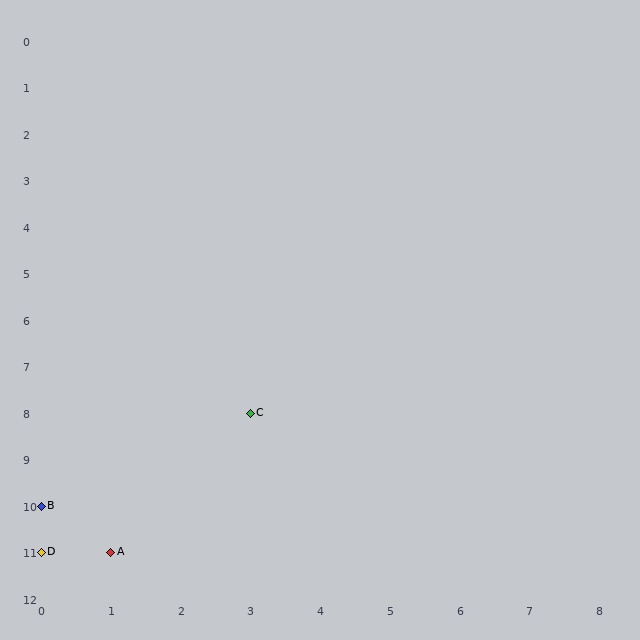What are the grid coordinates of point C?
Point C is at grid coordinates (3, 8).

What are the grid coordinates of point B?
Point B is at grid coordinates (0, 10).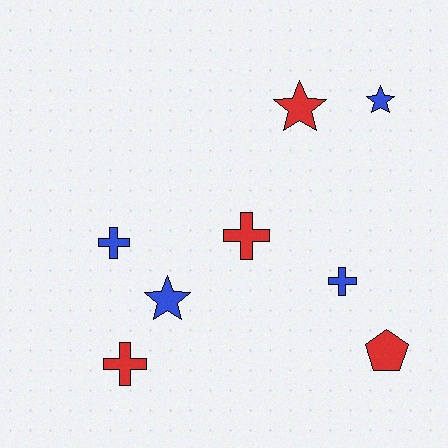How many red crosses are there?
There are 2 red crosses.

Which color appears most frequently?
Red, with 4 objects.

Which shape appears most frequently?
Cross, with 4 objects.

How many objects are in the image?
There are 8 objects.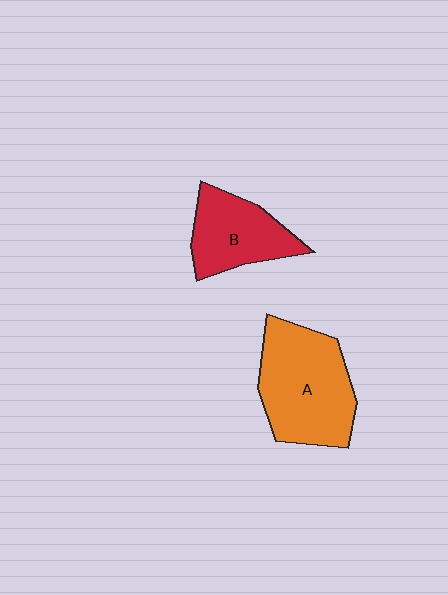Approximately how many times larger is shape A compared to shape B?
Approximately 1.5 times.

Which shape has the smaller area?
Shape B (red).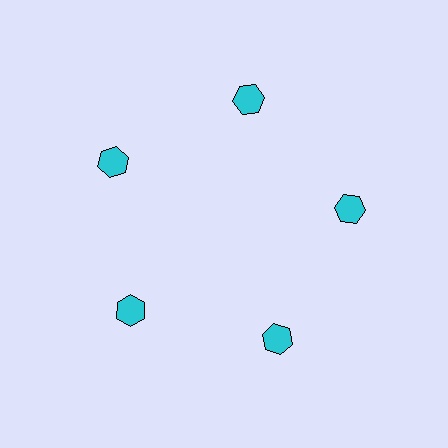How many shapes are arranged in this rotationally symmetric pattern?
There are 5 shapes, arranged in 5 groups of 1.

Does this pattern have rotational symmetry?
Yes, this pattern has 5-fold rotational symmetry. It looks the same after rotating 72 degrees around the center.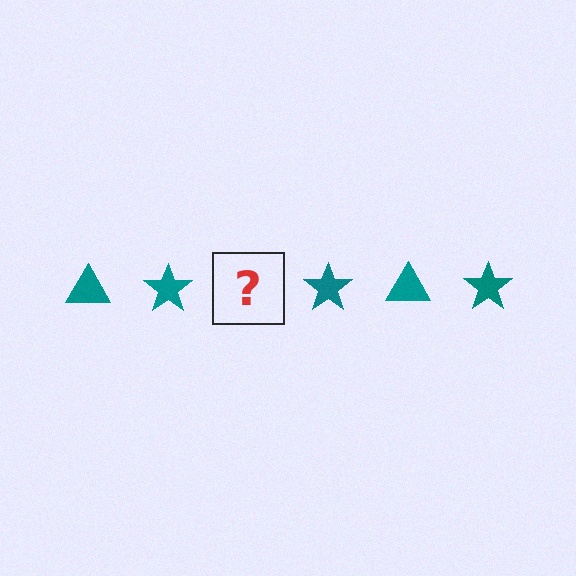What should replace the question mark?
The question mark should be replaced with a teal triangle.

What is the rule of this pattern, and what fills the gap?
The rule is that the pattern cycles through triangle, star shapes in teal. The gap should be filled with a teal triangle.